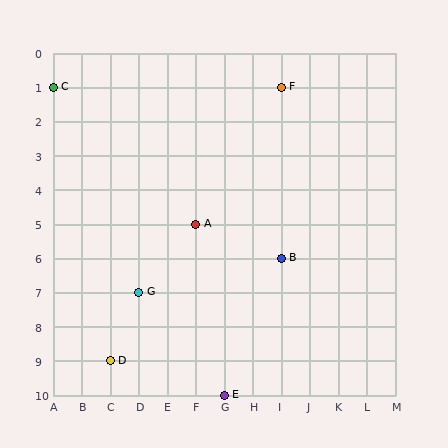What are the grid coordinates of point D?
Point D is at grid coordinates (C, 9).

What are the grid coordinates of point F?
Point F is at grid coordinates (I, 1).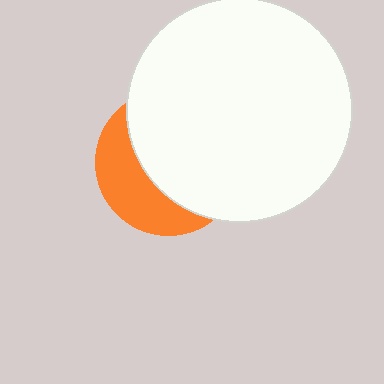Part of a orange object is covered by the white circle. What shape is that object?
It is a circle.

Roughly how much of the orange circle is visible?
A small part of it is visible (roughly 36%).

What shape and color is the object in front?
The object in front is a white circle.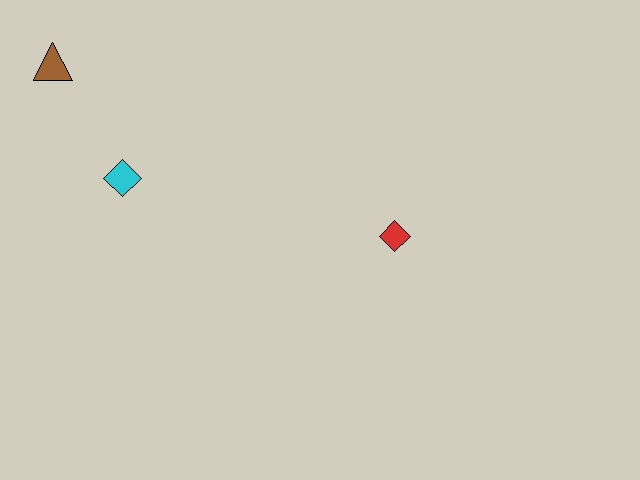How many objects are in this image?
There are 3 objects.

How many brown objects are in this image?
There is 1 brown object.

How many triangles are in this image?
There is 1 triangle.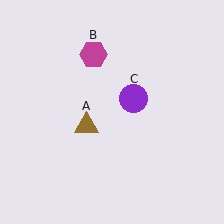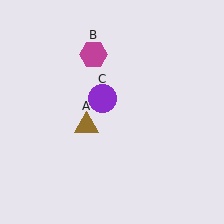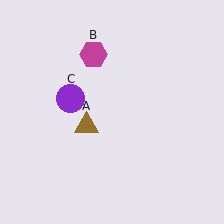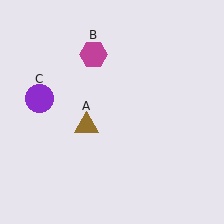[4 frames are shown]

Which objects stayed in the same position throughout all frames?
Brown triangle (object A) and magenta hexagon (object B) remained stationary.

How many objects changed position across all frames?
1 object changed position: purple circle (object C).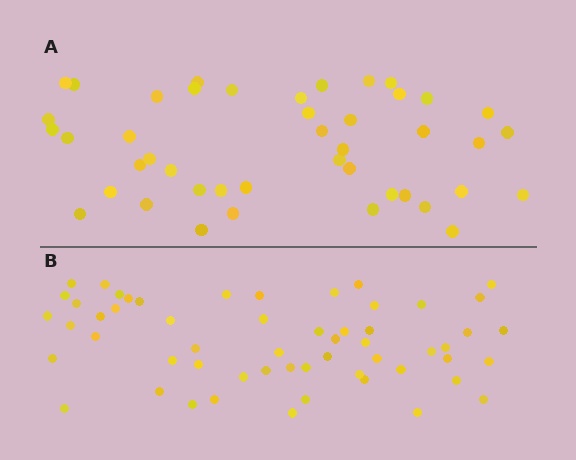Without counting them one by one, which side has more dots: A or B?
Region B (the bottom region) has more dots.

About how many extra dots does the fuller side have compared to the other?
Region B has roughly 12 or so more dots than region A.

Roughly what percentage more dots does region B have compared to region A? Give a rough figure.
About 25% more.